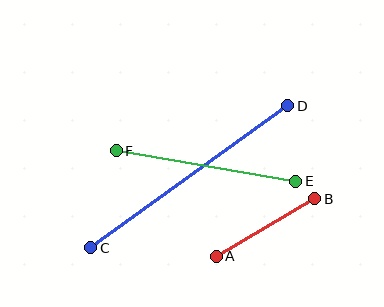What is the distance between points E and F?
The distance is approximately 182 pixels.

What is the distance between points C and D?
The distance is approximately 243 pixels.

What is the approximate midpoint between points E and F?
The midpoint is at approximately (206, 166) pixels.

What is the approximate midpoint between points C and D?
The midpoint is at approximately (189, 177) pixels.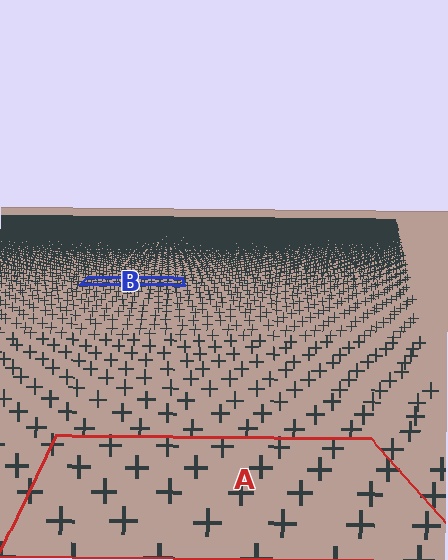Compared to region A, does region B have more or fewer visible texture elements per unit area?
Region B has more texture elements per unit area — they are packed more densely because it is farther away.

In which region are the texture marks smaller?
The texture marks are smaller in region B, because it is farther away.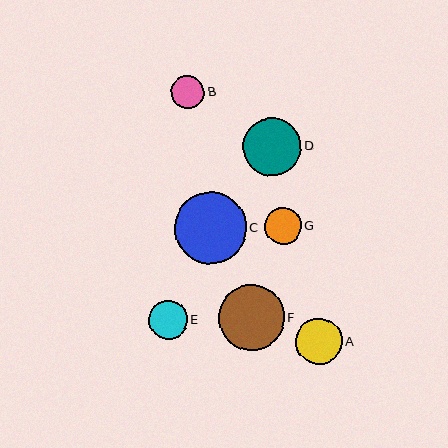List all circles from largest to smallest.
From largest to smallest: C, F, D, A, E, G, B.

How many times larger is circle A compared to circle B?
Circle A is approximately 1.4 times the size of circle B.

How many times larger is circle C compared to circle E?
Circle C is approximately 1.9 times the size of circle E.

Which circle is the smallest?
Circle B is the smallest with a size of approximately 34 pixels.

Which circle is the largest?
Circle C is the largest with a size of approximately 72 pixels.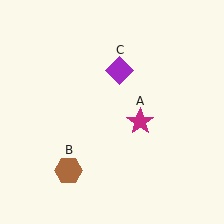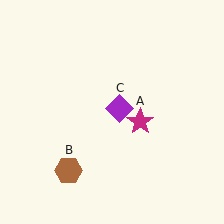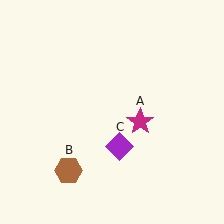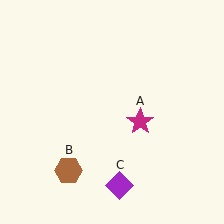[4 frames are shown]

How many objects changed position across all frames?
1 object changed position: purple diamond (object C).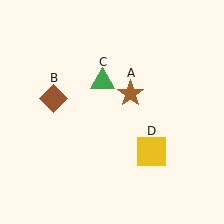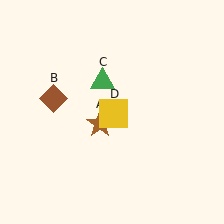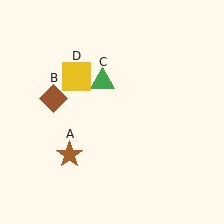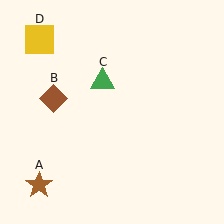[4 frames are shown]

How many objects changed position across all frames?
2 objects changed position: brown star (object A), yellow square (object D).